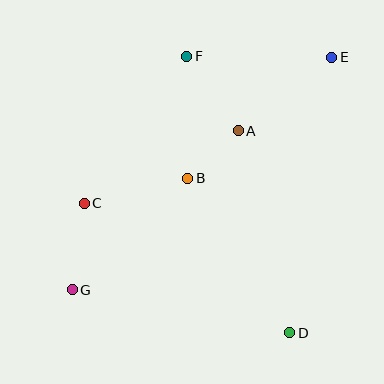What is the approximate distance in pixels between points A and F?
The distance between A and F is approximately 91 pixels.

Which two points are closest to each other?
Points A and B are closest to each other.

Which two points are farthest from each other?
Points E and G are farthest from each other.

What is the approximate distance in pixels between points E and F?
The distance between E and F is approximately 145 pixels.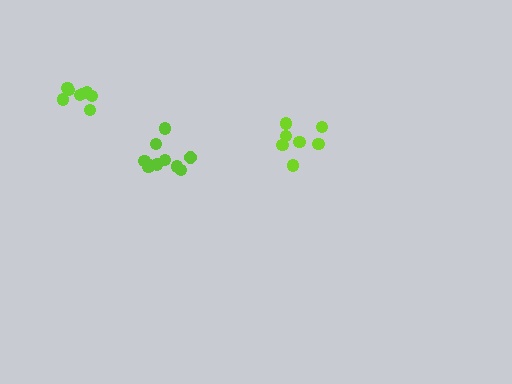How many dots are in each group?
Group 1: 7 dots, Group 2: 10 dots, Group 3: 8 dots (25 total).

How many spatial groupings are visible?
There are 3 spatial groupings.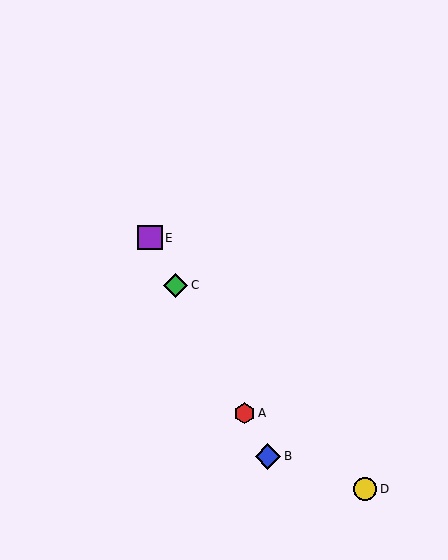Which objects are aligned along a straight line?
Objects A, B, C, E are aligned along a straight line.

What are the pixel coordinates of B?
Object B is at (268, 456).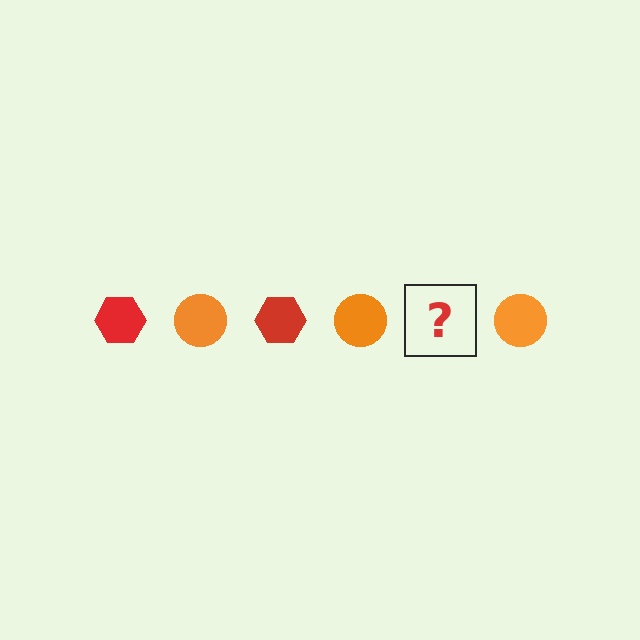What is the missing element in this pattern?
The missing element is a red hexagon.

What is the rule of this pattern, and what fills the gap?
The rule is that the pattern alternates between red hexagon and orange circle. The gap should be filled with a red hexagon.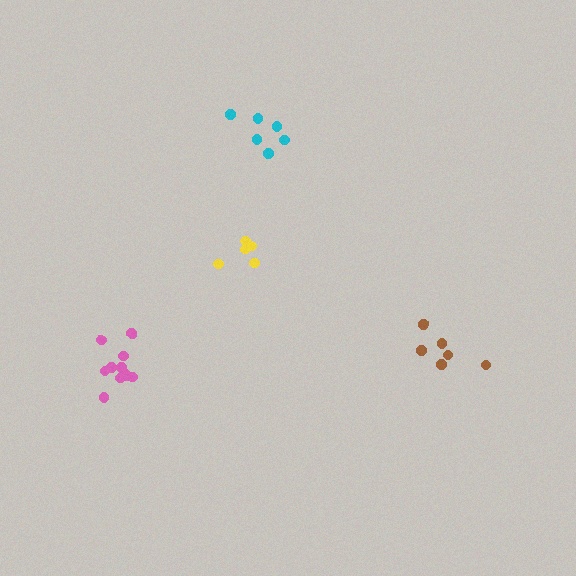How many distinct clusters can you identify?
There are 4 distinct clusters.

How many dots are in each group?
Group 1: 6 dots, Group 2: 6 dots, Group 3: 5 dots, Group 4: 11 dots (28 total).